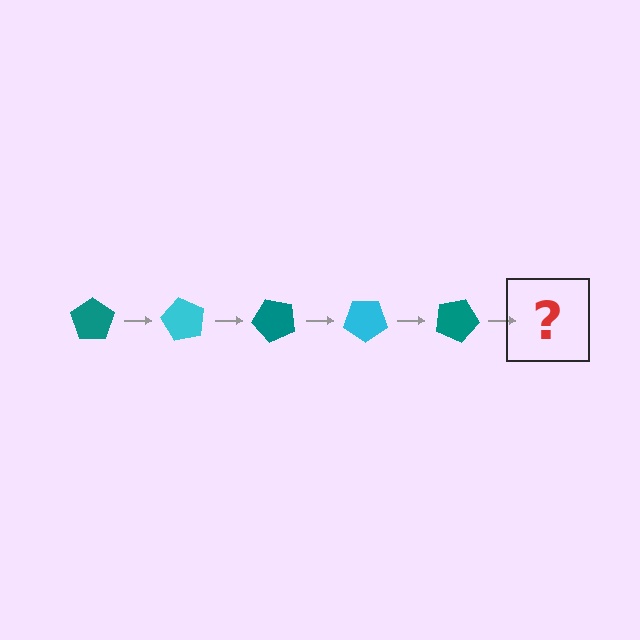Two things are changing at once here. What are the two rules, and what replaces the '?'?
The two rules are that it rotates 60 degrees each step and the color cycles through teal and cyan. The '?' should be a cyan pentagon, rotated 300 degrees from the start.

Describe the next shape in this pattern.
It should be a cyan pentagon, rotated 300 degrees from the start.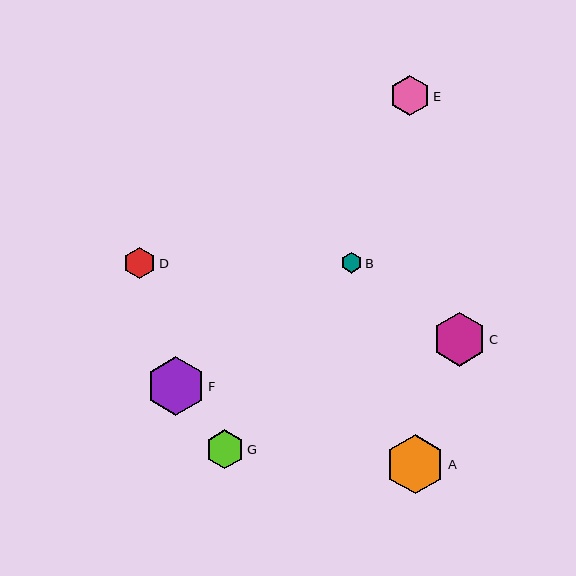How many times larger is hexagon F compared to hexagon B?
Hexagon F is approximately 2.9 times the size of hexagon B.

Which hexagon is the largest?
Hexagon A is the largest with a size of approximately 59 pixels.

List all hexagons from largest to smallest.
From largest to smallest: A, F, C, E, G, D, B.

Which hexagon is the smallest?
Hexagon B is the smallest with a size of approximately 20 pixels.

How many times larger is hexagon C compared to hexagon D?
Hexagon C is approximately 1.7 times the size of hexagon D.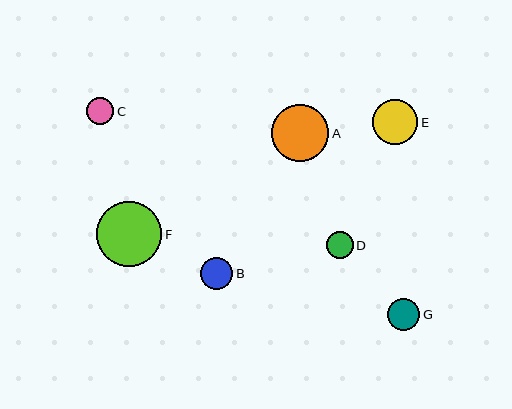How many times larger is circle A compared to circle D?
Circle A is approximately 2.1 times the size of circle D.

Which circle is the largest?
Circle F is the largest with a size of approximately 65 pixels.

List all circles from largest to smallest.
From largest to smallest: F, A, E, B, G, C, D.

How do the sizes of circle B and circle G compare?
Circle B and circle G are approximately the same size.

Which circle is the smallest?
Circle D is the smallest with a size of approximately 27 pixels.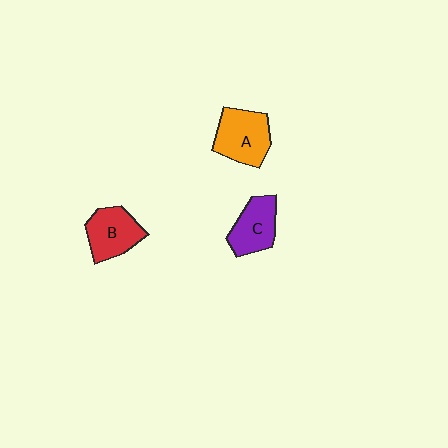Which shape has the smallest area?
Shape C (purple).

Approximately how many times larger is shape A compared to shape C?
Approximately 1.2 times.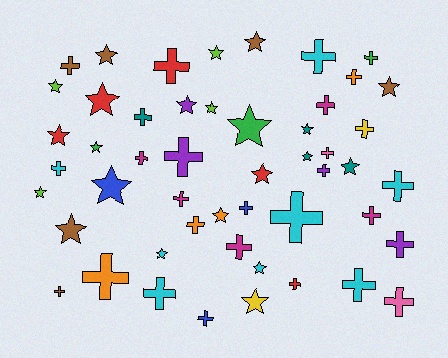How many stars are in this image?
There are 22 stars.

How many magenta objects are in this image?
There are 5 magenta objects.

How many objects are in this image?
There are 50 objects.